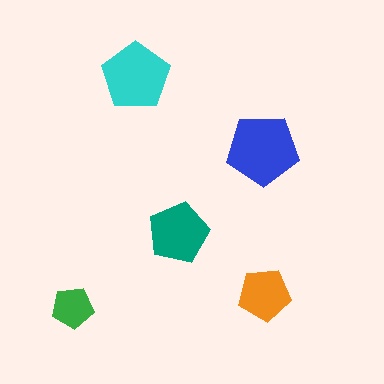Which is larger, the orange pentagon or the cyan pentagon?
The cyan one.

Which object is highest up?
The cyan pentagon is topmost.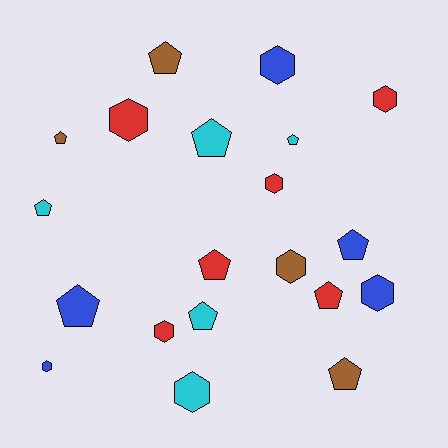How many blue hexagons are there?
There are 3 blue hexagons.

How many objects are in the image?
There are 20 objects.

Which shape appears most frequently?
Pentagon, with 11 objects.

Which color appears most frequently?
Red, with 6 objects.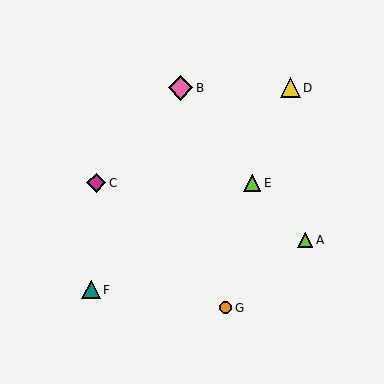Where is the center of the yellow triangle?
The center of the yellow triangle is at (290, 88).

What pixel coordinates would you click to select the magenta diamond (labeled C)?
Click at (96, 183) to select the magenta diamond C.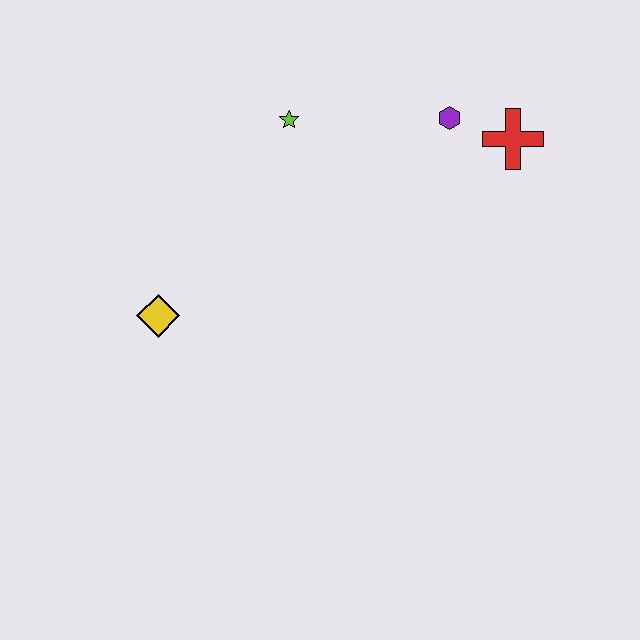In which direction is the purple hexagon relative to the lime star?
The purple hexagon is to the right of the lime star.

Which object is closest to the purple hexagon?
The red cross is closest to the purple hexagon.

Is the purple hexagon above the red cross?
Yes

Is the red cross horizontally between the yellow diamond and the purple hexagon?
No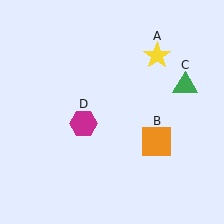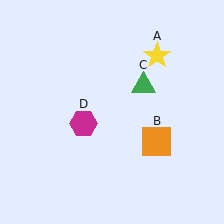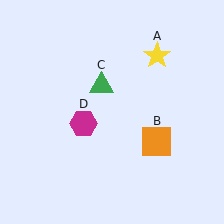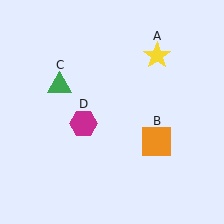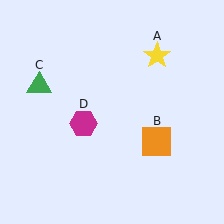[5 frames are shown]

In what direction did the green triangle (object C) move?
The green triangle (object C) moved left.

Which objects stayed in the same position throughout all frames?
Yellow star (object A) and orange square (object B) and magenta hexagon (object D) remained stationary.